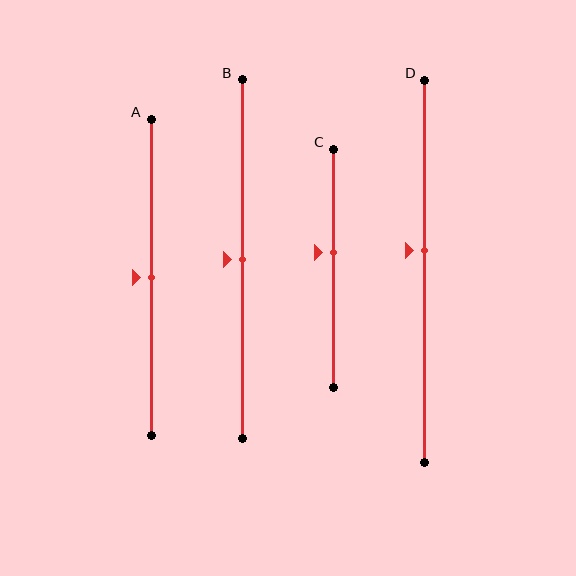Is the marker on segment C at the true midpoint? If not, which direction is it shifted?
No, the marker on segment C is shifted upward by about 7% of the segment length.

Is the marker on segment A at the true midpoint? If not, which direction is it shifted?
Yes, the marker on segment A is at the true midpoint.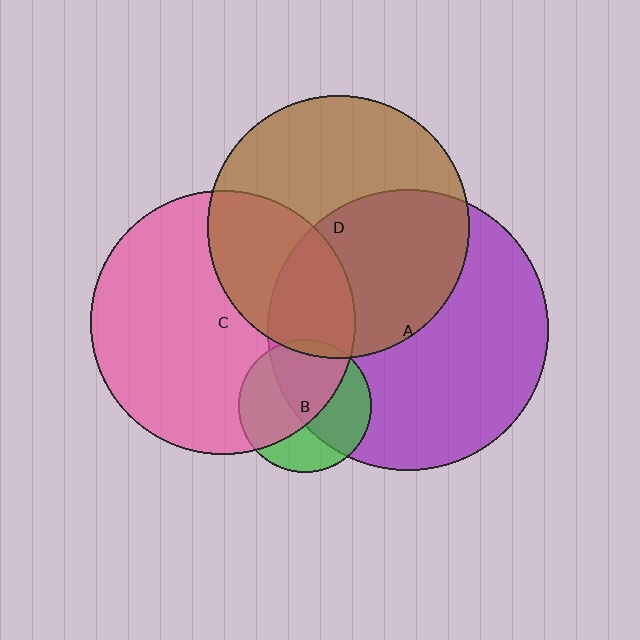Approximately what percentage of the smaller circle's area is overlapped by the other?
Approximately 45%.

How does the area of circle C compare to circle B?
Approximately 4.0 times.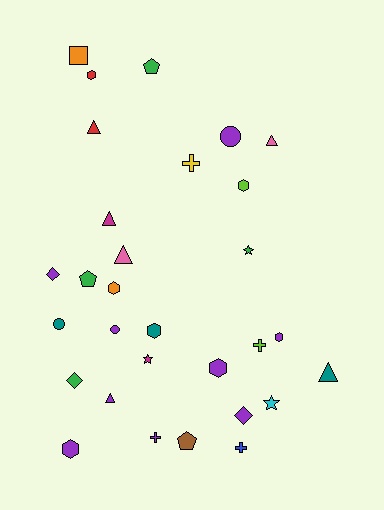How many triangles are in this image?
There are 6 triangles.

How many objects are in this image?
There are 30 objects.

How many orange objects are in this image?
There are 2 orange objects.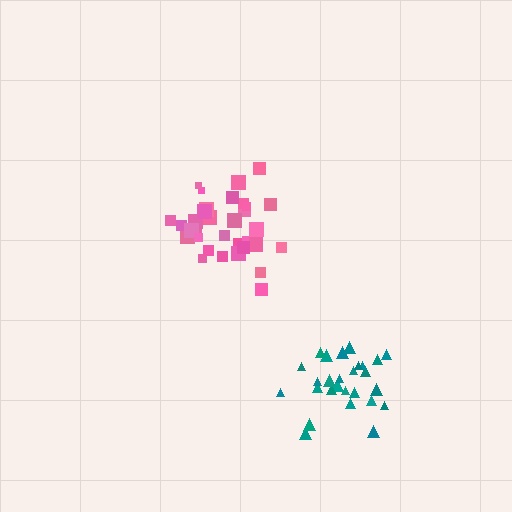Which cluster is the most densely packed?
Teal.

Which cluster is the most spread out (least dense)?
Pink.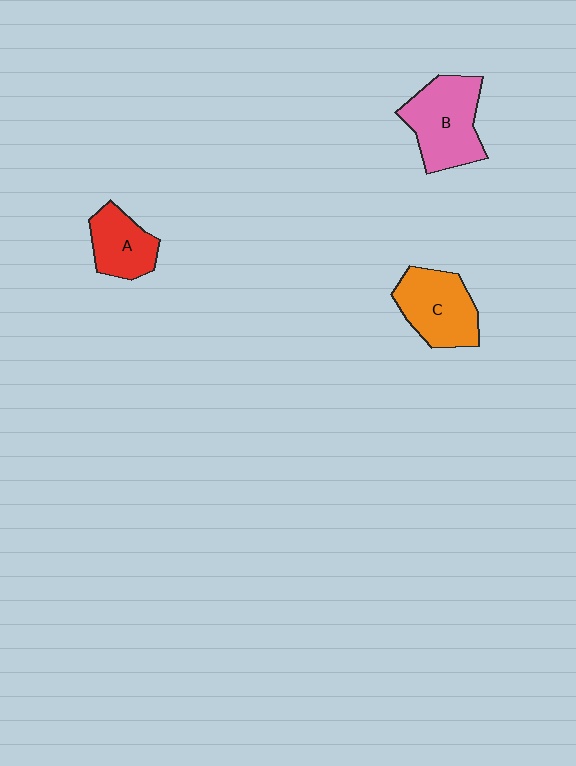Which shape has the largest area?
Shape B (pink).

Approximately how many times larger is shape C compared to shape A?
Approximately 1.4 times.